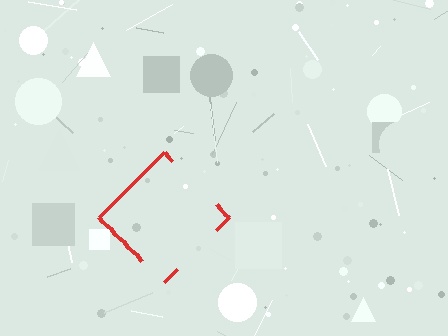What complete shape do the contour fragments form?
The contour fragments form a diamond.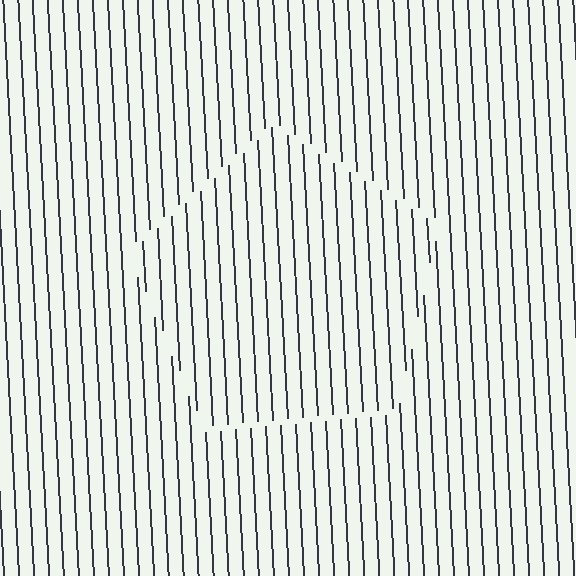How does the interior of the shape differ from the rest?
The interior of the shape contains the same grating, shifted by half a period — the contour is defined by the phase discontinuity where line-ends from the inner and outer gratings abut.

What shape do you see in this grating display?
An illusory pentagon. The interior of the shape contains the same grating, shifted by half a period — the contour is defined by the phase discontinuity where line-ends from the inner and outer gratings abut.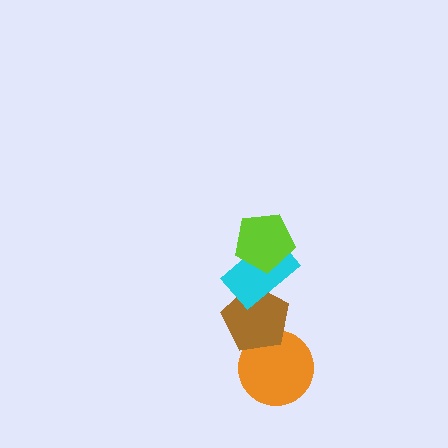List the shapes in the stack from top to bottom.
From top to bottom: the lime pentagon, the cyan rectangle, the brown pentagon, the orange circle.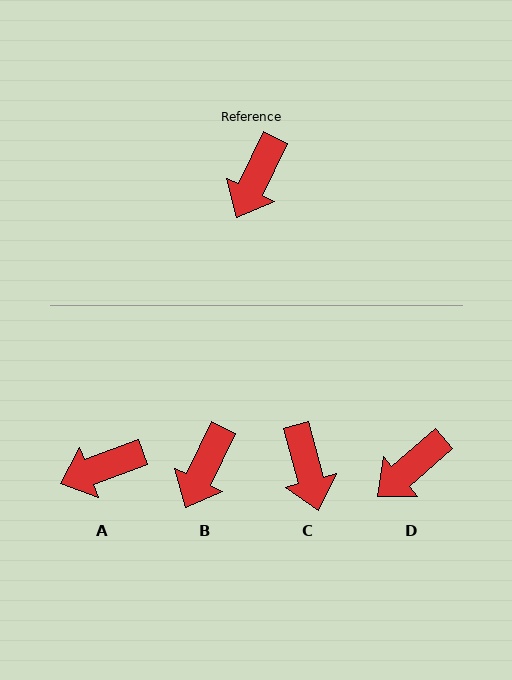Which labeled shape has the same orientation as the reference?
B.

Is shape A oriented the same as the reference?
No, it is off by about 43 degrees.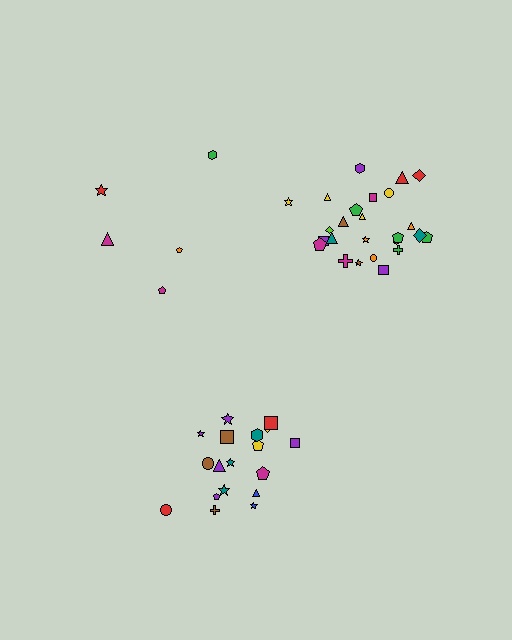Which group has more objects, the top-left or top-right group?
The top-right group.